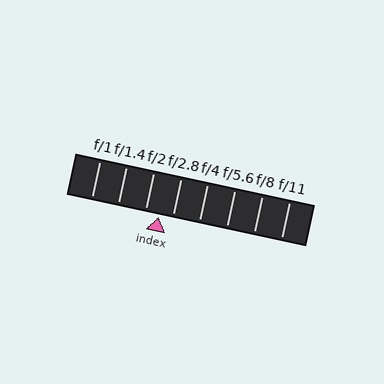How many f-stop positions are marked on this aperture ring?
There are 8 f-stop positions marked.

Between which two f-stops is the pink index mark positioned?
The index mark is between f/2 and f/2.8.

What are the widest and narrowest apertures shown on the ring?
The widest aperture shown is f/1 and the narrowest is f/11.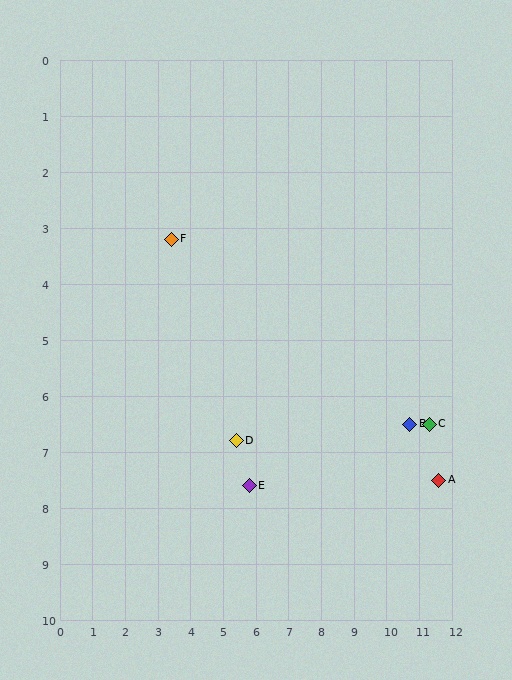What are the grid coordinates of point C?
Point C is at approximately (11.3, 6.5).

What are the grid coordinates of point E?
Point E is at approximately (5.8, 7.6).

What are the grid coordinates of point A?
Point A is at approximately (11.6, 7.5).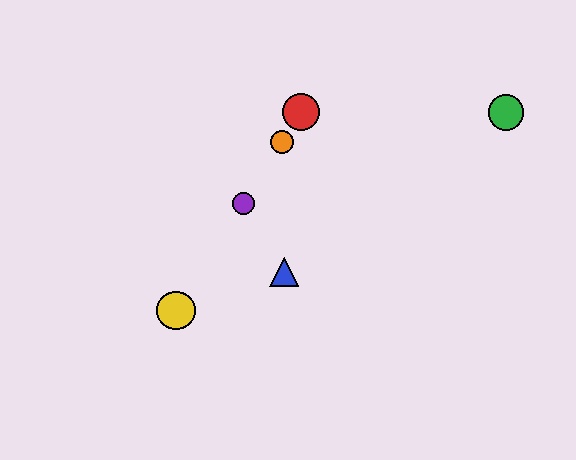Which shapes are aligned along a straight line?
The red circle, the yellow circle, the purple circle, the orange circle are aligned along a straight line.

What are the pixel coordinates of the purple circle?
The purple circle is at (244, 203).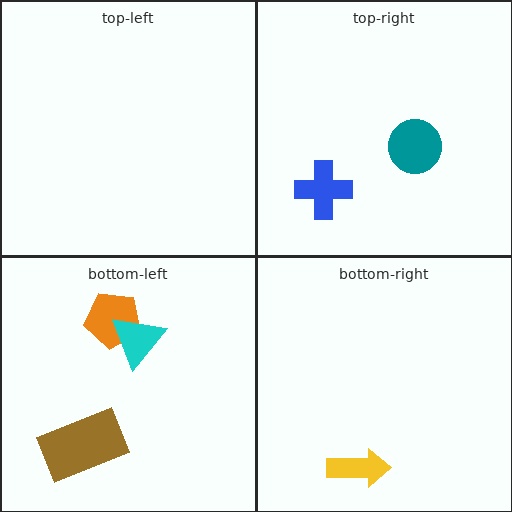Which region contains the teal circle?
The top-right region.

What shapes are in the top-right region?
The blue cross, the teal circle.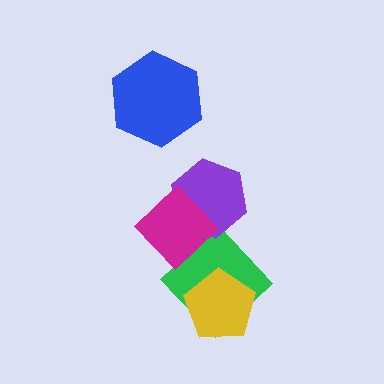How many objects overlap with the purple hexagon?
1 object overlaps with the purple hexagon.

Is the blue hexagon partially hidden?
No, no other shape covers it.